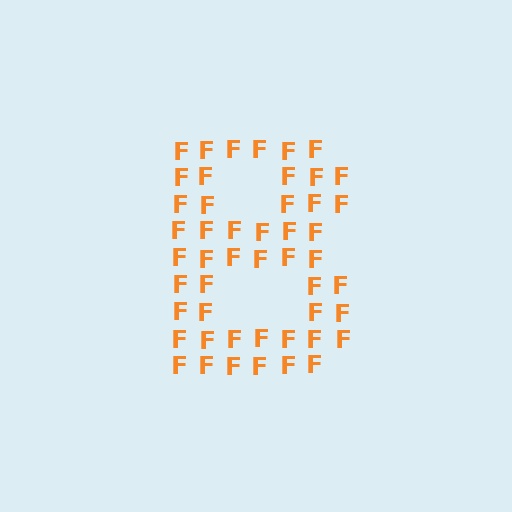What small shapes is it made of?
It is made of small letter F's.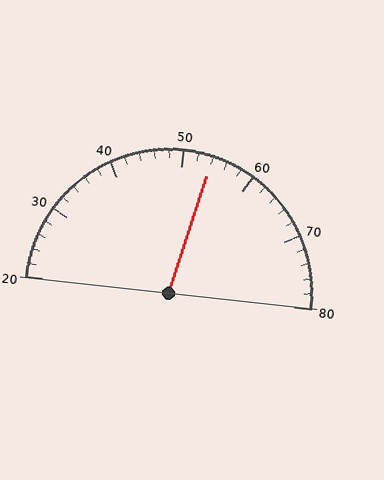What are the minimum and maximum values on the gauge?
The gauge ranges from 20 to 80.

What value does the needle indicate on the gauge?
The needle indicates approximately 54.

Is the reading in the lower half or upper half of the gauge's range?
The reading is in the upper half of the range (20 to 80).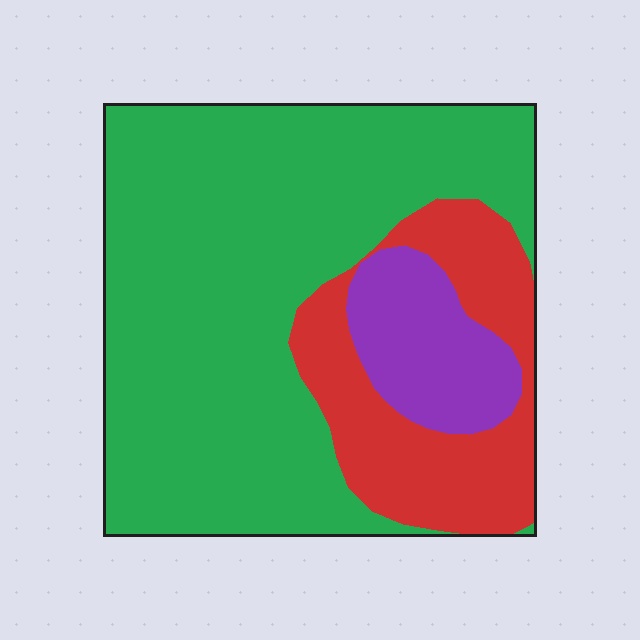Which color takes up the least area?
Purple, at roughly 10%.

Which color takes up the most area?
Green, at roughly 65%.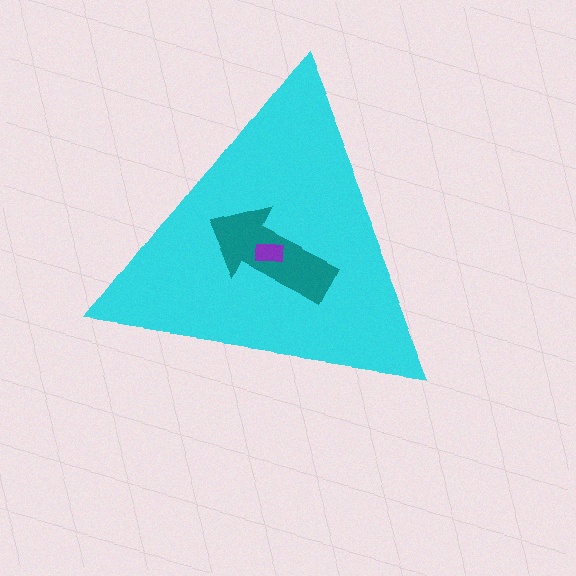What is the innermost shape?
The purple rectangle.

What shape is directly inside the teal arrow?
The purple rectangle.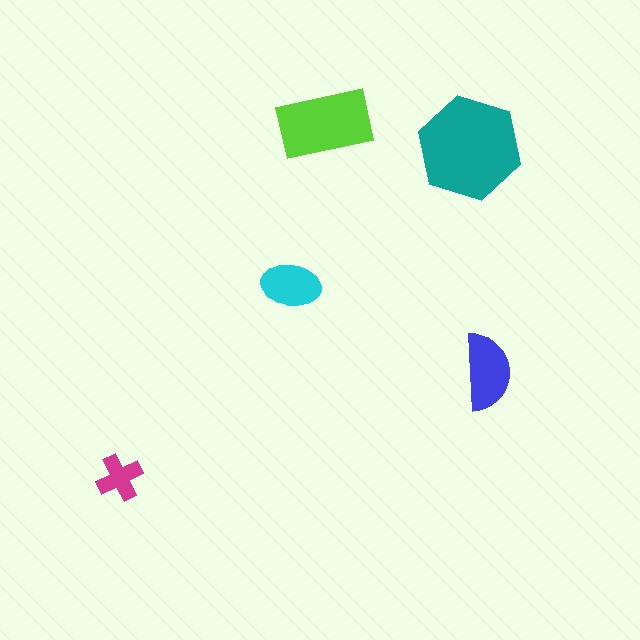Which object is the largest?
The teal hexagon.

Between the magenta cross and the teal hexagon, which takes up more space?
The teal hexagon.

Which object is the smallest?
The magenta cross.